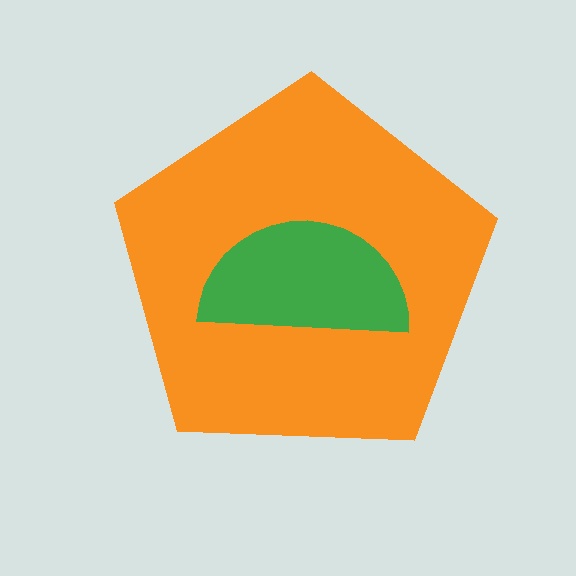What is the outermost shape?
The orange pentagon.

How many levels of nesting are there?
2.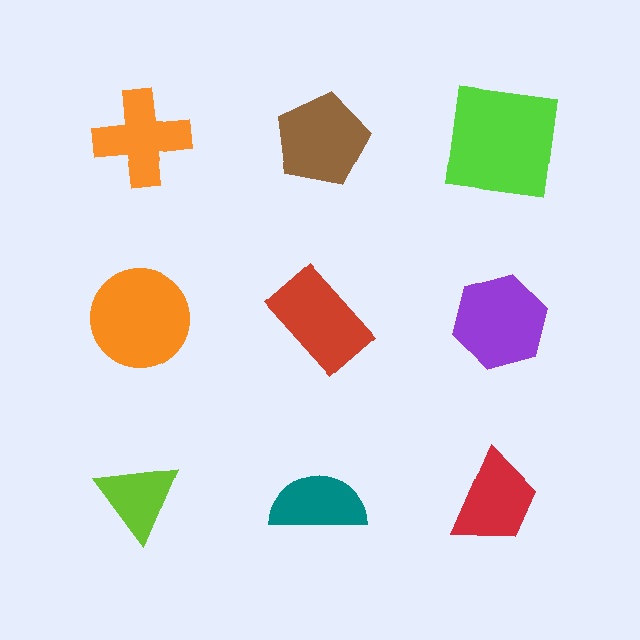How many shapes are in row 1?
3 shapes.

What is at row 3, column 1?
A lime triangle.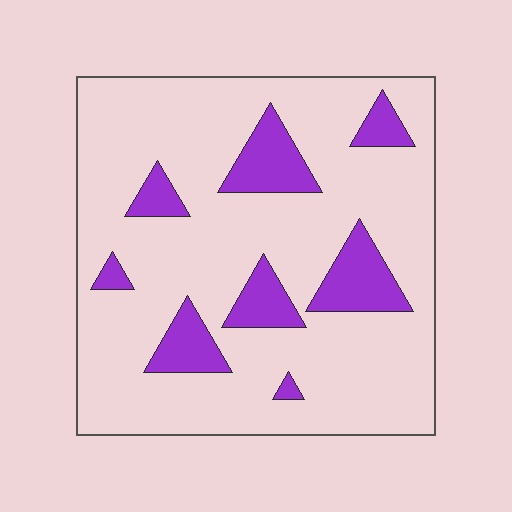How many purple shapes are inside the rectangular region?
8.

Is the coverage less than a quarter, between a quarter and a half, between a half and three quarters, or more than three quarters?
Less than a quarter.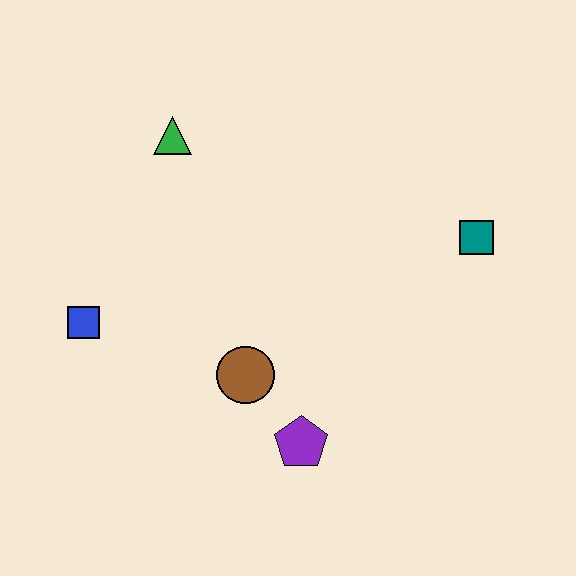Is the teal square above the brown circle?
Yes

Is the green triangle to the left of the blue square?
No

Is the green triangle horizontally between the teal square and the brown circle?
No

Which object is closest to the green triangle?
The blue square is closest to the green triangle.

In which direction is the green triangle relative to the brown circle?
The green triangle is above the brown circle.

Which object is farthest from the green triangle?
The purple pentagon is farthest from the green triangle.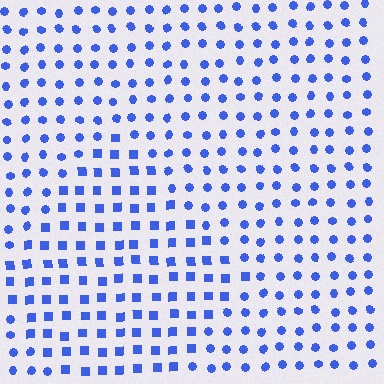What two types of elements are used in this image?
The image uses squares inside the diamond region and circles outside it.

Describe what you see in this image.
The image is filled with small blue elements arranged in a uniform grid. A diamond-shaped region contains squares, while the surrounding area contains circles. The boundary is defined purely by the change in element shape.